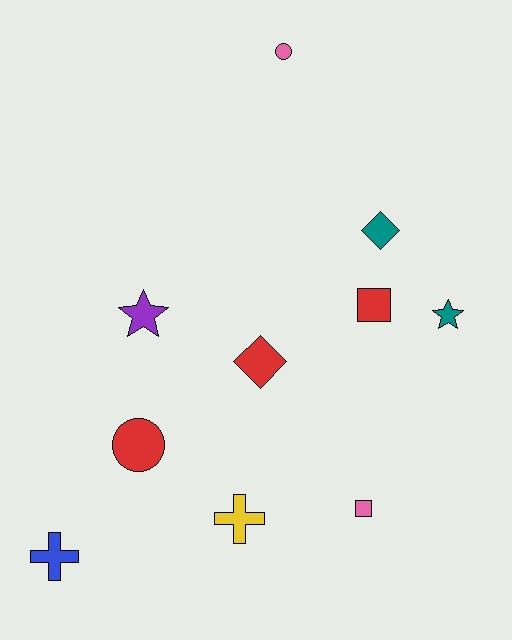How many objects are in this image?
There are 10 objects.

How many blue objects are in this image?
There is 1 blue object.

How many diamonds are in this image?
There are 2 diamonds.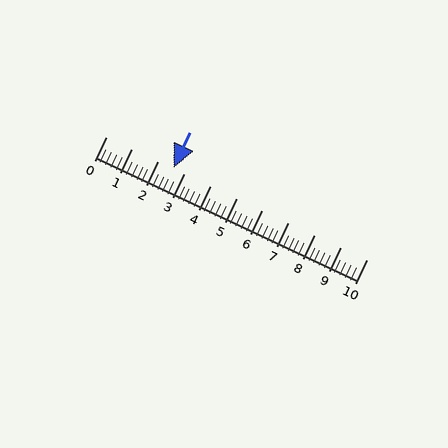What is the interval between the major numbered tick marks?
The major tick marks are spaced 1 units apart.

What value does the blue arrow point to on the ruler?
The blue arrow points to approximately 2.6.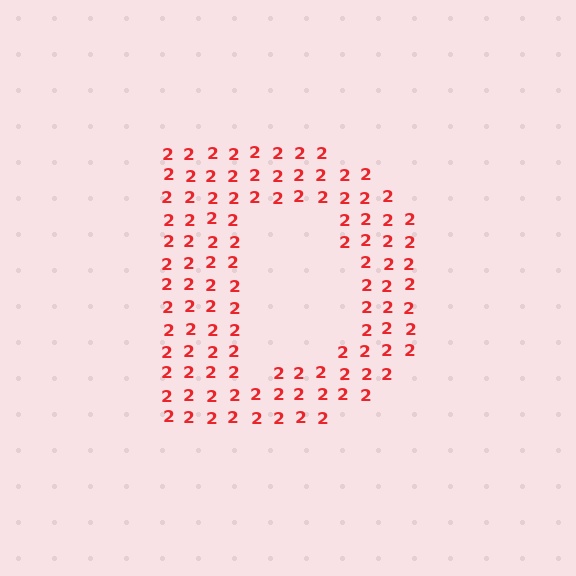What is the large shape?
The large shape is the letter D.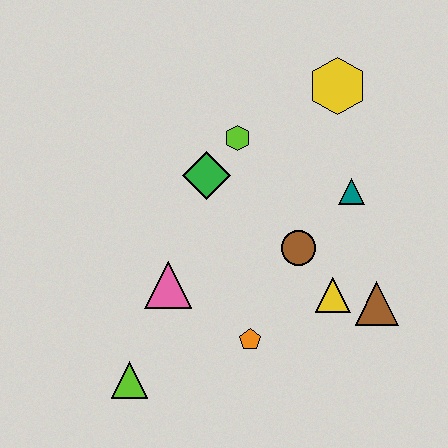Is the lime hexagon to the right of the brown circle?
No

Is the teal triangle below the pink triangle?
No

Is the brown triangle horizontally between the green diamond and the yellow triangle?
No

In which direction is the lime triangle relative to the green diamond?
The lime triangle is below the green diamond.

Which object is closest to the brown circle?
The yellow triangle is closest to the brown circle.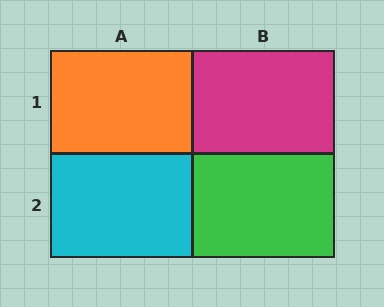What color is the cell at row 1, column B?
Magenta.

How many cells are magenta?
1 cell is magenta.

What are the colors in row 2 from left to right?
Cyan, green.